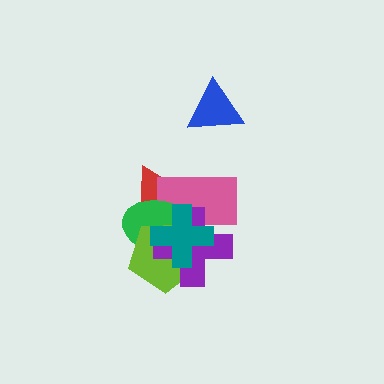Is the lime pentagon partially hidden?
Yes, it is partially covered by another shape.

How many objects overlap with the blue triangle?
0 objects overlap with the blue triangle.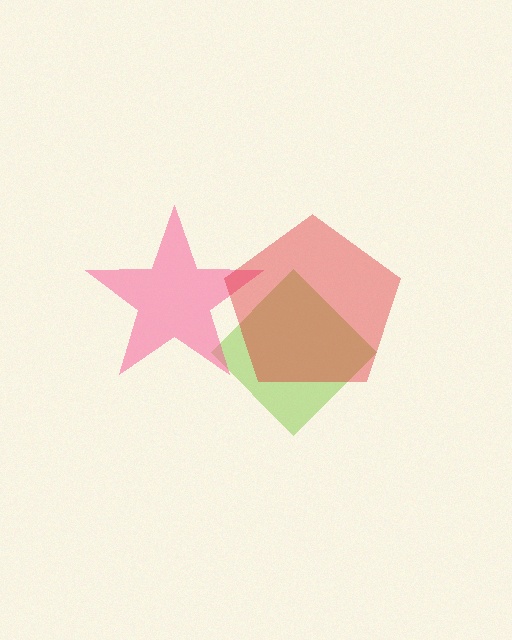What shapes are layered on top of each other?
The layered shapes are: a lime diamond, a pink star, a red pentagon.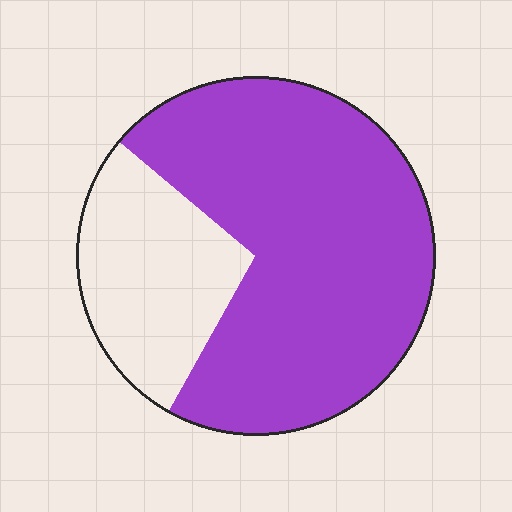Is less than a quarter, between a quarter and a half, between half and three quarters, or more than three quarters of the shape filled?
Between half and three quarters.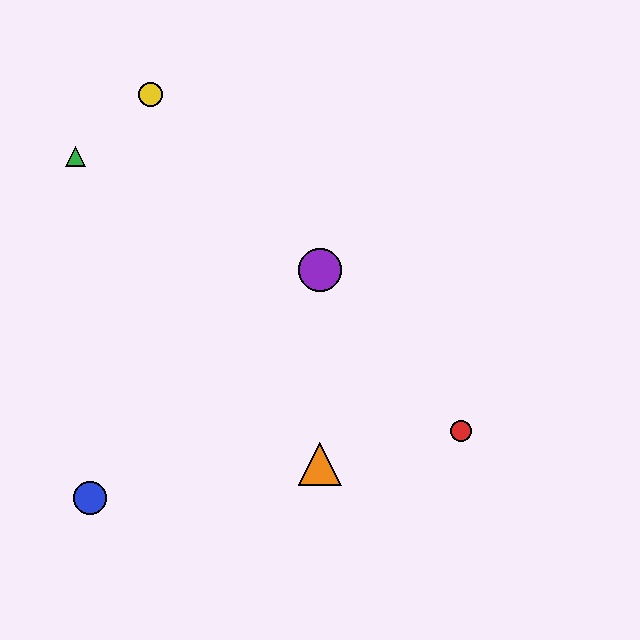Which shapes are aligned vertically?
The purple circle, the orange triangle are aligned vertically.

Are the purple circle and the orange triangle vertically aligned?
Yes, both are at x≈320.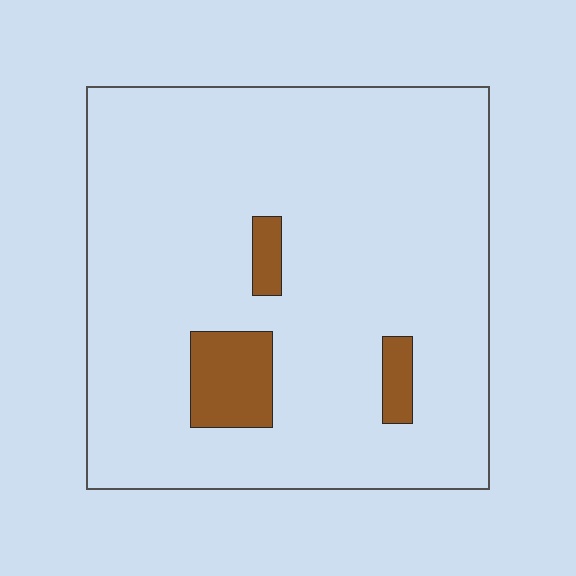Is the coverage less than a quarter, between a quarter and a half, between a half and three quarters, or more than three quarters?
Less than a quarter.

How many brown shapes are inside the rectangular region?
3.